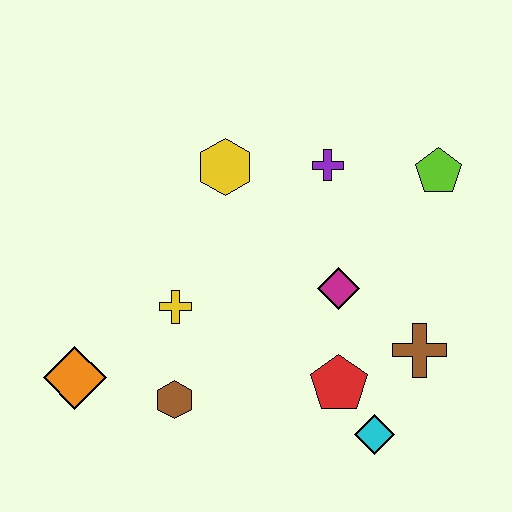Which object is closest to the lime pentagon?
The purple cross is closest to the lime pentagon.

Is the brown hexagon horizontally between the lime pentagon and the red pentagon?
No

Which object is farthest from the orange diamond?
The lime pentagon is farthest from the orange diamond.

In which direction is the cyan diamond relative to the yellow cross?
The cyan diamond is to the right of the yellow cross.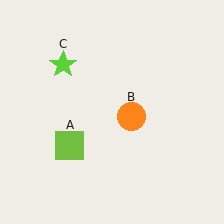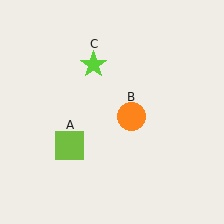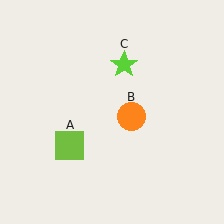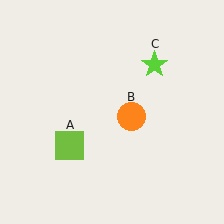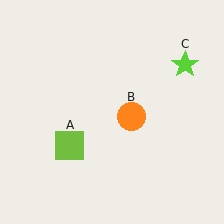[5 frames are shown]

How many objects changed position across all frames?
1 object changed position: lime star (object C).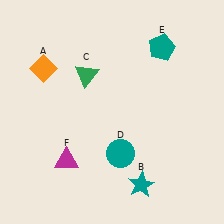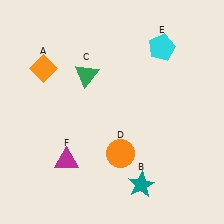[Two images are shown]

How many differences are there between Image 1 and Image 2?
There are 2 differences between the two images.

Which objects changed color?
D changed from teal to orange. E changed from teal to cyan.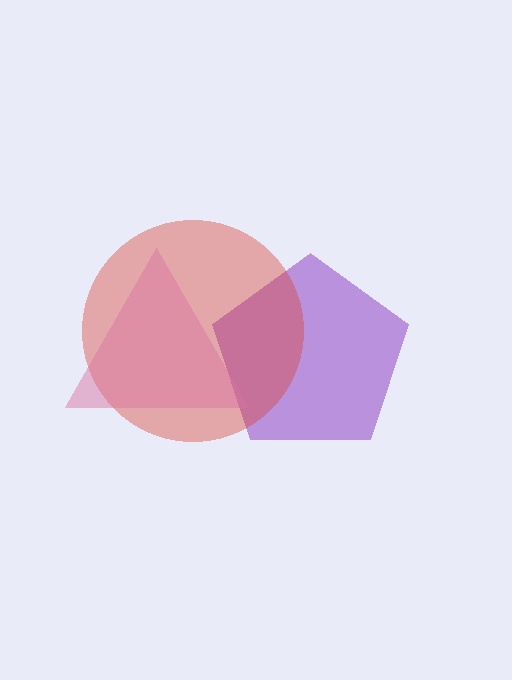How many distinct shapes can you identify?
There are 3 distinct shapes: a purple pentagon, a red circle, a pink triangle.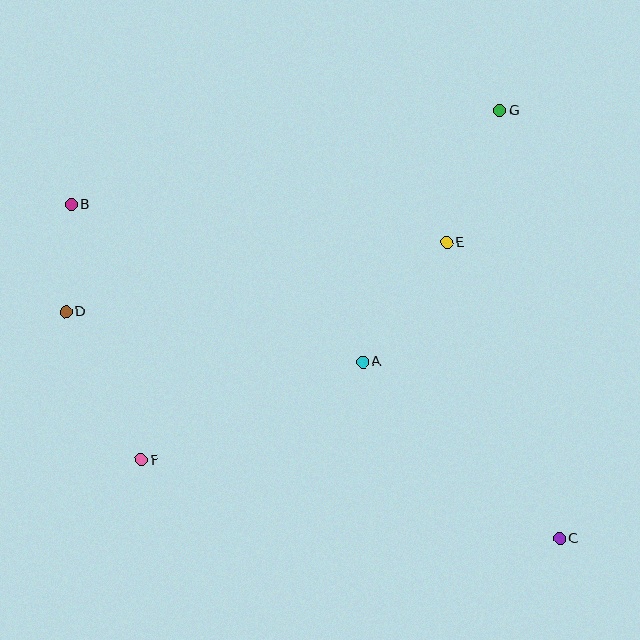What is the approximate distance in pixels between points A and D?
The distance between A and D is approximately 301 pixels.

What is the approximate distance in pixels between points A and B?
The distance between A and B is approximately 331 pixels.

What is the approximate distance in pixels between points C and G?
The distance between C and G is approximately 432 pixels.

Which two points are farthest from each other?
Points B and C are farthest from each other.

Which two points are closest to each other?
Points B and D are closest to each other.